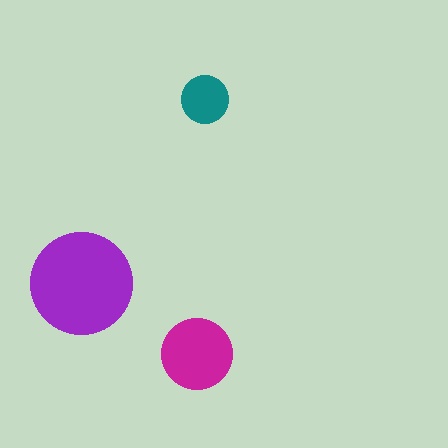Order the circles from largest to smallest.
the purple one, the magenta one, the teal one.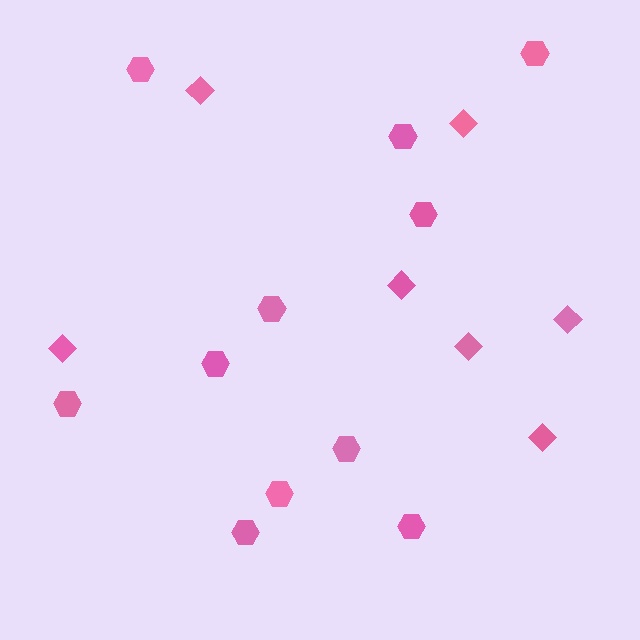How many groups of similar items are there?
There are 2 groups: one group of diamonds (7) and one group of hexagons (11).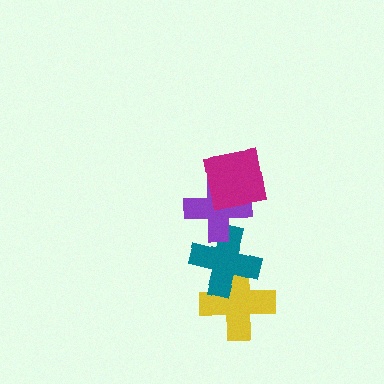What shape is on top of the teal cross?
The purple cross is on top of the teal cross.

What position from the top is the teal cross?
The teal cross is 3rd from the top.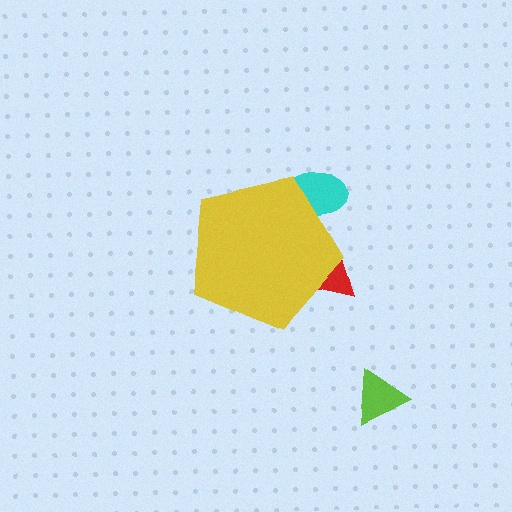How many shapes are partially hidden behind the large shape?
2 shapes are partially hidden.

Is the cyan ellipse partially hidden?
Yes, the cyan ellipse is partially hidden behind the yellow pentagon.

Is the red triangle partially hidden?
Yes, the red triangle is partially hidden behind the yellow pentagon.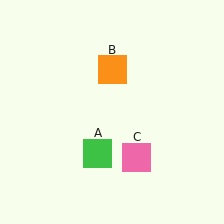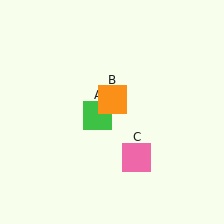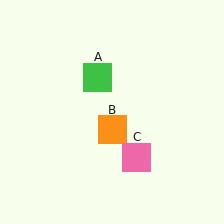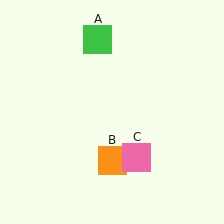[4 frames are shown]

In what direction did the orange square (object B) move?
The orange square (object B) moved down.